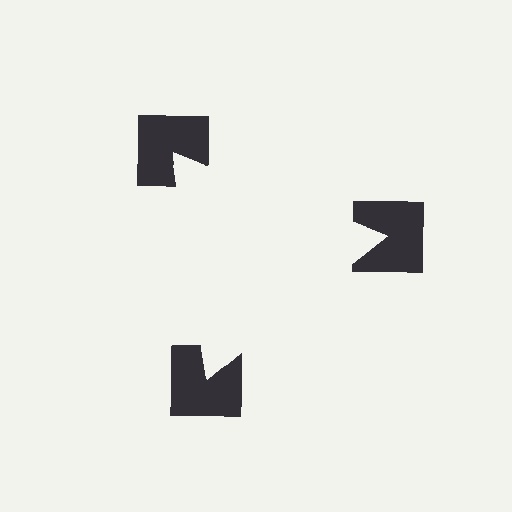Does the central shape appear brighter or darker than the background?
It typically appears slightly brighter than the background, even though no actual brightness change is drawn.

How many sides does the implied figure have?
3 sides.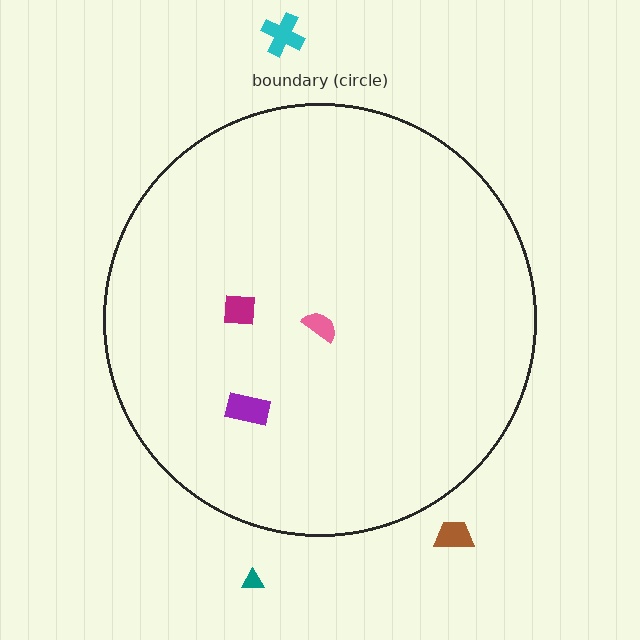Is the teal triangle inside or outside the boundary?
Outside.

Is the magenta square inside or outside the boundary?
Inside.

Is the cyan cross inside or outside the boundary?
Outside.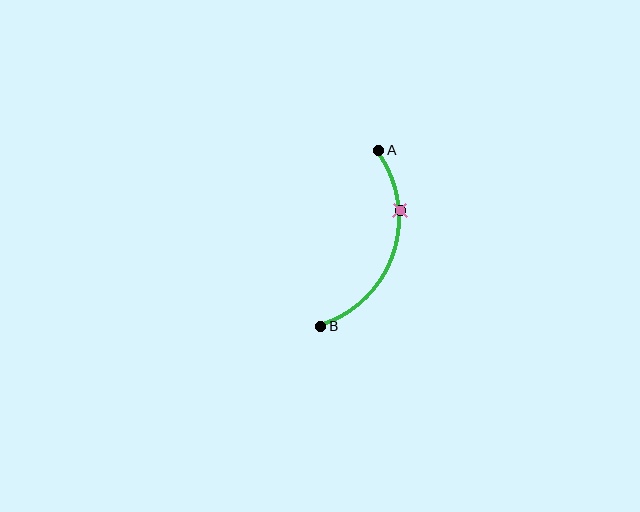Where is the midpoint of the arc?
The arc midpoint is the point on the curve farthest from the straight line joining A and B. It sits to the right of that line.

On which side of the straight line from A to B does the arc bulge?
The arc bulges to the right of the straight line connecting A and B.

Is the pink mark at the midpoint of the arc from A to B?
No. The pink mark lies on the arc but is closer to endpoint A. The arc midpoint would be at the point on the curve equidistant along the arc from both A and B.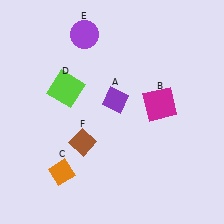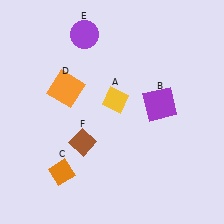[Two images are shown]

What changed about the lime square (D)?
In Image 1, D is lime. In Image 2, it changed to orange.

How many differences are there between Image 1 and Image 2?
There are 3 differences between the two images.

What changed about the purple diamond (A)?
In Image 1, A is purple. In Image 2, it changed to yellow.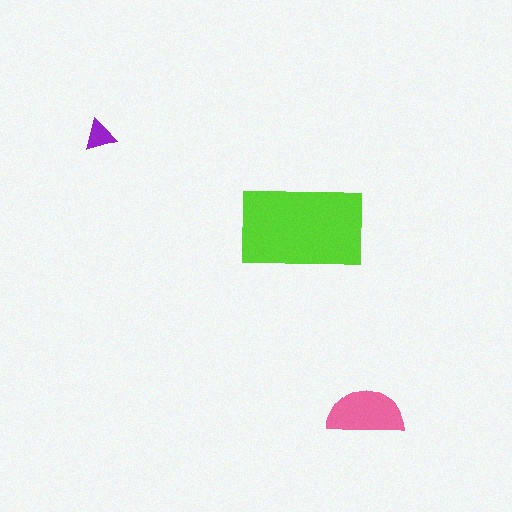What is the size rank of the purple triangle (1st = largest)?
3rd.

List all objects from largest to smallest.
The lime rectangle, the pink semicircle, the purple triangle.